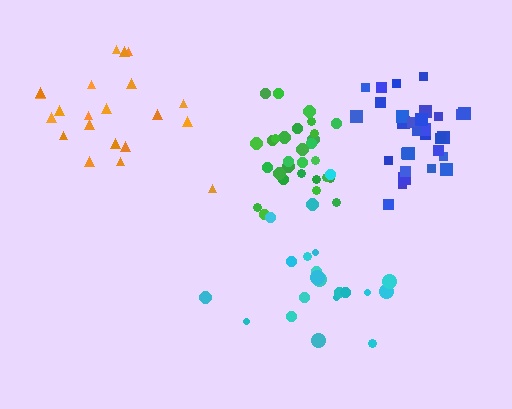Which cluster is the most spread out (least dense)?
Orange.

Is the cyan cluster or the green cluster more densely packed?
Green.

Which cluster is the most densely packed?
Green.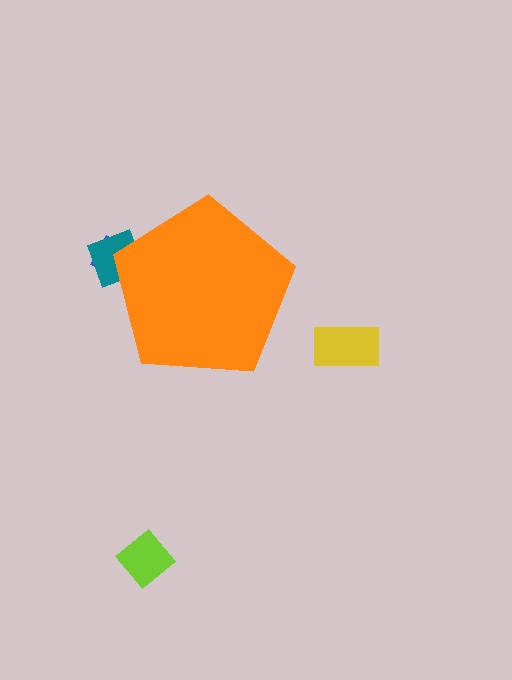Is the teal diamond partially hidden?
Yes, the teal diamond is partially hidden behind the orange pentagon.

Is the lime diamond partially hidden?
No, the lime diamond is fully visible.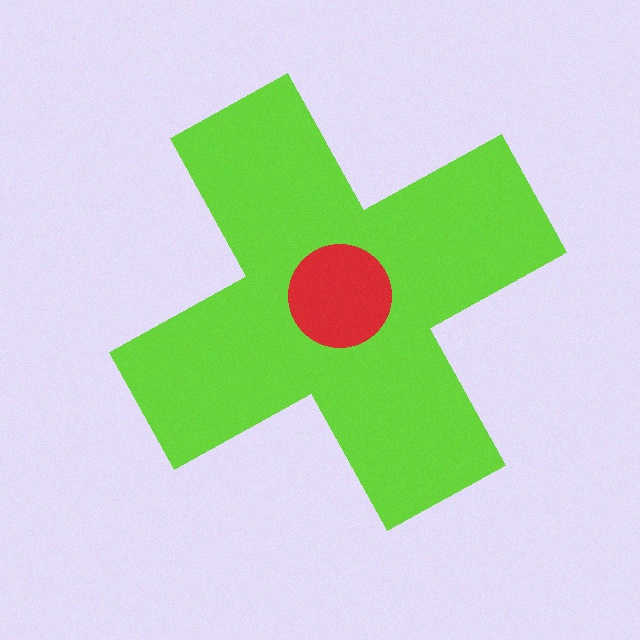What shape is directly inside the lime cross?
The red circle.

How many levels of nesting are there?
2.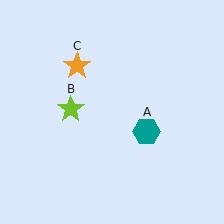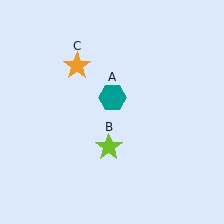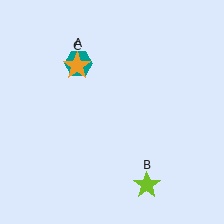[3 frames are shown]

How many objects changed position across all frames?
2 objects changed position: teal hexagon (object A), lime star (object B).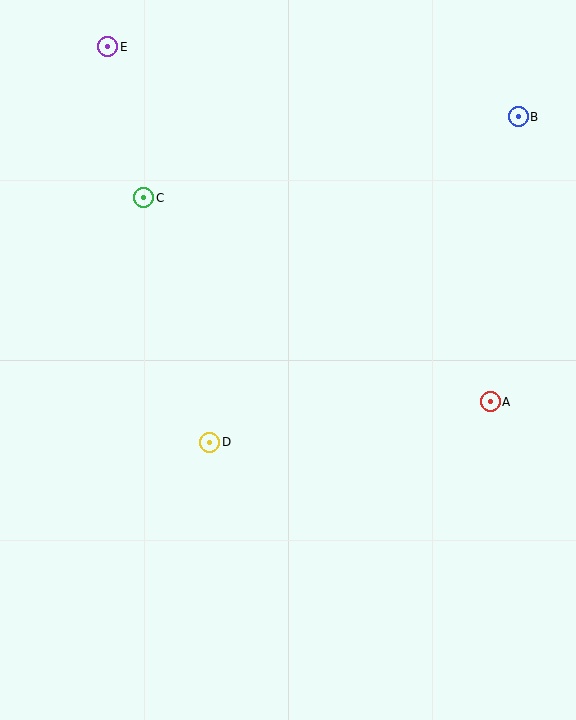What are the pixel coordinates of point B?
Point B is at (518, 117).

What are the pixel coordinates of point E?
Point E is at (108, 47).